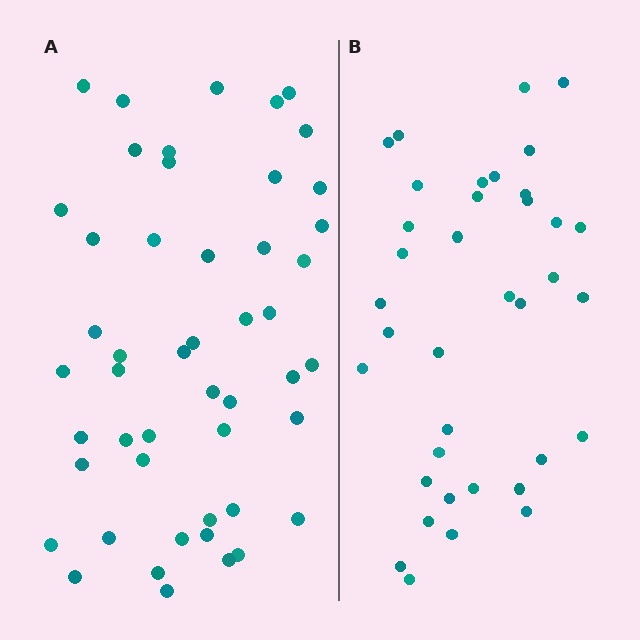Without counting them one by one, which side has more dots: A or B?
Region A (the left region) has more dots.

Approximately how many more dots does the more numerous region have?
Region A has roughly 12 or so more dots than region B.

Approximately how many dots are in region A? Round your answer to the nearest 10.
About 50 dots. (The exact count is 49, which rounds to 50.)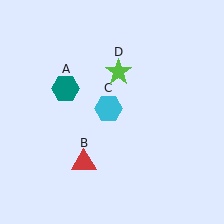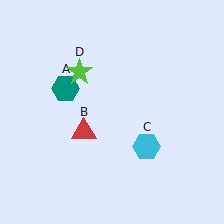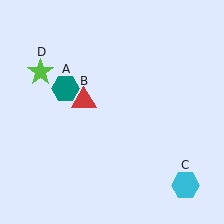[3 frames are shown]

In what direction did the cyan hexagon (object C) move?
The cyan hexagon (object C) moved down and to the right.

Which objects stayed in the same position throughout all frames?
Teal hexagon (object A) remained stationary.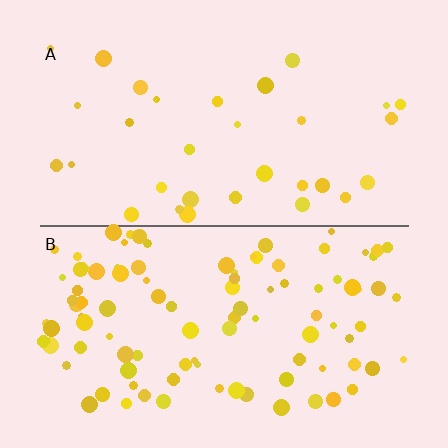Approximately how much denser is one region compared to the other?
Approximately 3.1× — region B over region A.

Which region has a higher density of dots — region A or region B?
B (the bottom).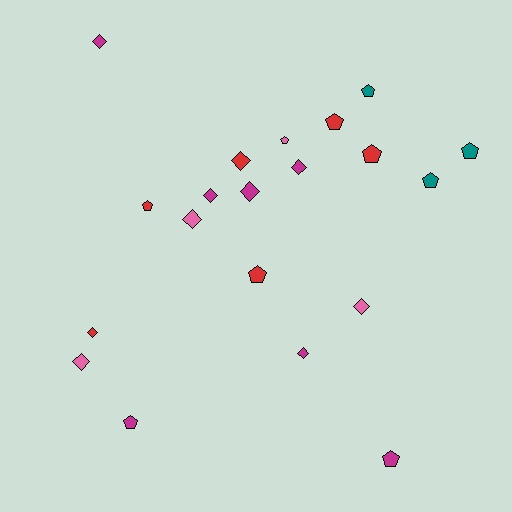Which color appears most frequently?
Magenta, with 7 objects.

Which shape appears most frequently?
Pentagon, with 10 objects.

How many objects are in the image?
There are 20 objects.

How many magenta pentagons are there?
There are 2 magenta pentagons.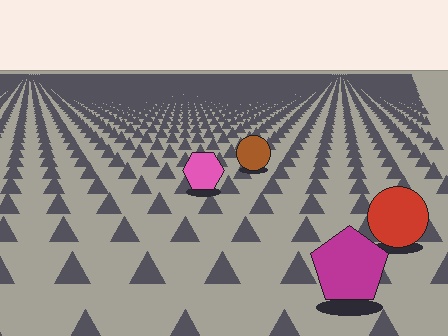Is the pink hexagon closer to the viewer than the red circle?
No. The red circle is closer — you can tell from the texture gradient: the ground texture is coarser near it.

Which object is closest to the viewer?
The magenta pentagon is closest. The texture marks near it are larger and more spread out.